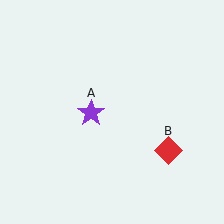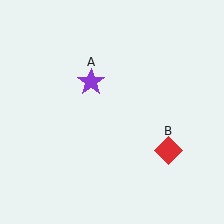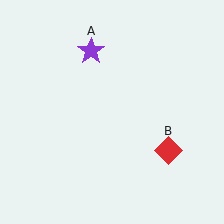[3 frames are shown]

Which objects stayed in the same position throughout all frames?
Red diamond (object B) remained stationary.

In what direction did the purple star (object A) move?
The purple star (object A) moved up.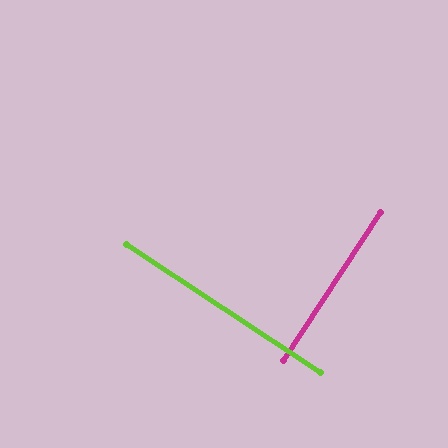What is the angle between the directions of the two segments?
Approximately 90 degrees.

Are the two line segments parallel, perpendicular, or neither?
Perpendicular — they meet at approximately 90°.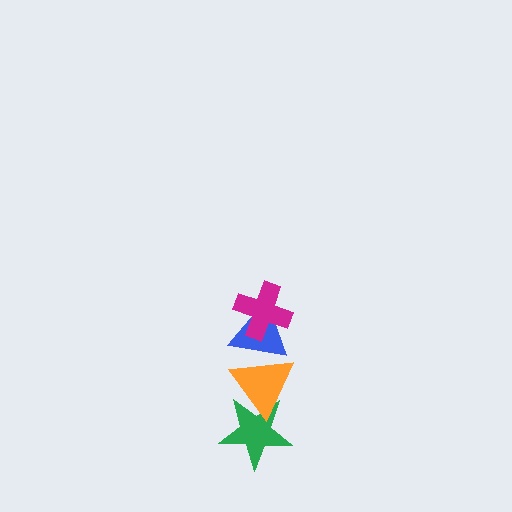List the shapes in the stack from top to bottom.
From top to bottom: the magenta cross, the blue triangle, the orange triangle, the green star.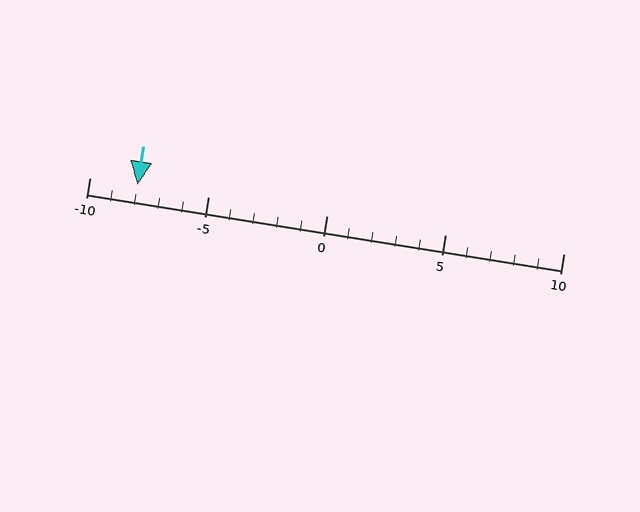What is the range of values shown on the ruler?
The ruler shows values from -10 to 10.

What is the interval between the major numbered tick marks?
The major tick marks are spaced 5 units apart.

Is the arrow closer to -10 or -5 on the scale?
The arrow is closer to -10.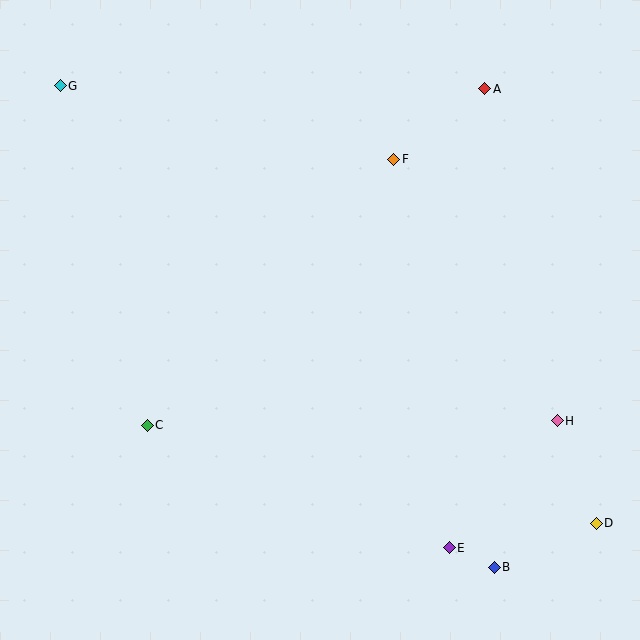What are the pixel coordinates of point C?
Point C is at (147, 425).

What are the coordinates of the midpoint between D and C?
The midpoint between D and C is at (372, 474).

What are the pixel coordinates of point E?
Point E is at (449, 548).